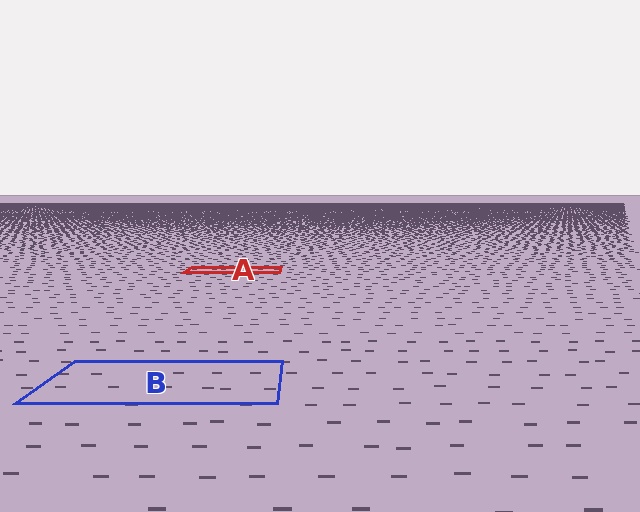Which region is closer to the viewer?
Region B is closer. The texture elements there are larger and more spread out.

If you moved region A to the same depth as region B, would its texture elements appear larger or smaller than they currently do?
They would appear larger. At a closer depth, the same texture elements are projected at a bigger on-screen size.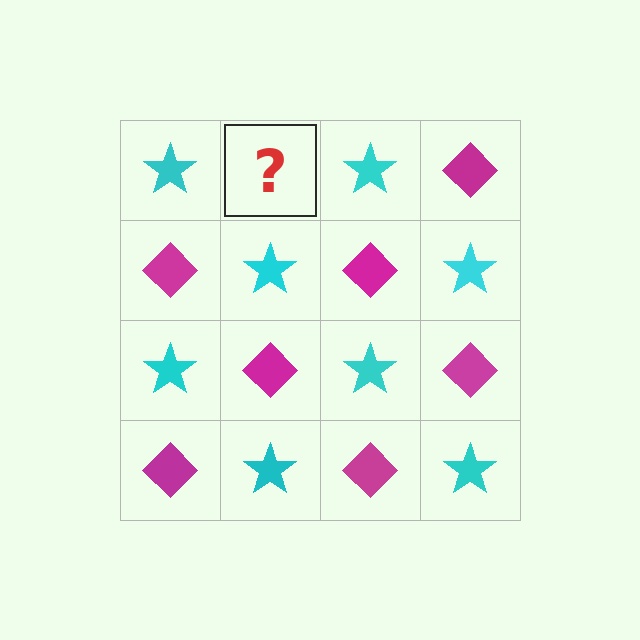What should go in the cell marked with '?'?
The missing cell should contain a magenta diamond.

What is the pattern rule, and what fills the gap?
The rule is that it alternates cyan star and magenta diamond in a checkerboard pattern. The gap should be filled with a magenta diamond.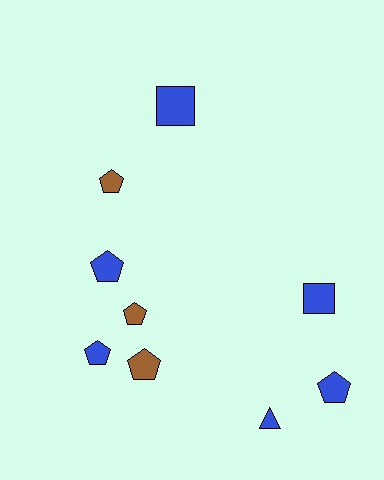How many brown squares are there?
There are no brown squares.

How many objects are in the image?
There are 9 objects.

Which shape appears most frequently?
Pentagon, with 6 objects.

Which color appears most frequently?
Blue, with 6 objects.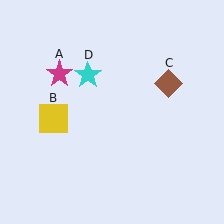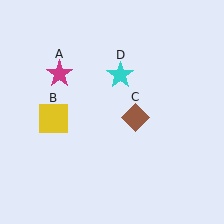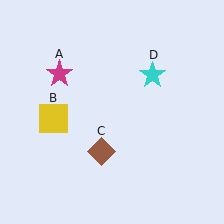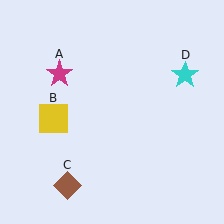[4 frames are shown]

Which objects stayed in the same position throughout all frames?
Magenta star (object A) and yellow square (object B) remained stationary.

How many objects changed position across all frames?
2 objects changed position: brown diamond (object C), cyan star (object D).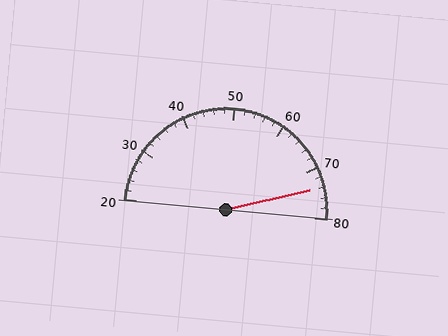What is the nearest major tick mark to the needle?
The nearest major tick mark is 70.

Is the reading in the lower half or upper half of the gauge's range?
The reading is in the upper half of the range (20 to 80).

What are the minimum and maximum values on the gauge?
The gauge ranges from 20 to 80.